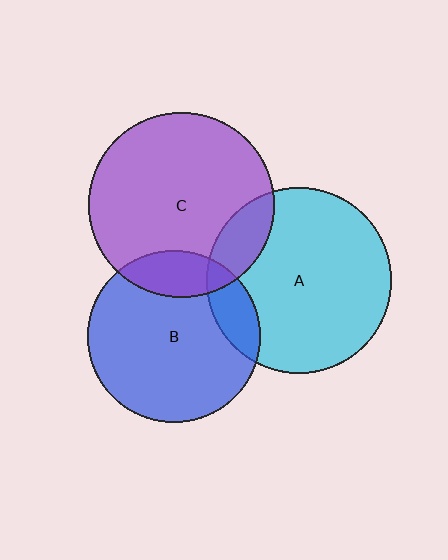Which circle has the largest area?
Circle C (purple).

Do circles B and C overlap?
Yes.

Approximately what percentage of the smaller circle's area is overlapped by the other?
Approximately 15%.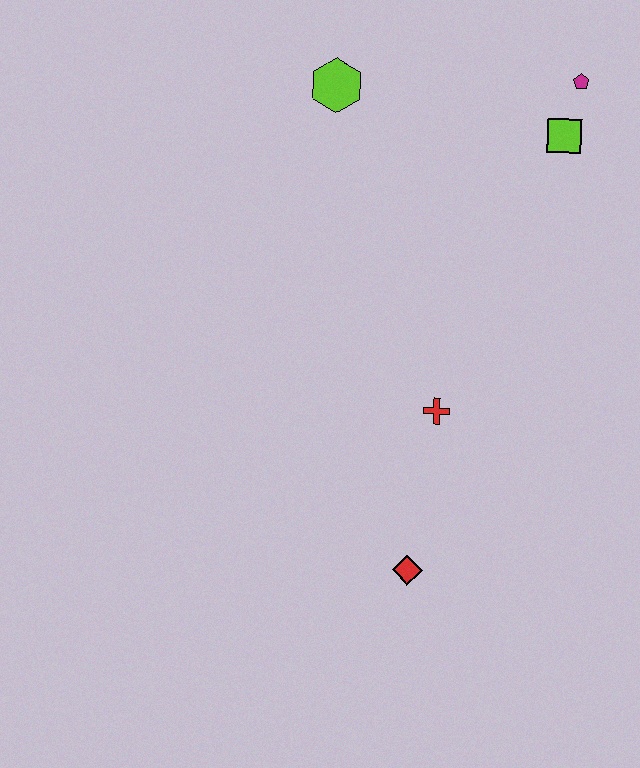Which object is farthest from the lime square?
The red diamond is farthest from the lime square.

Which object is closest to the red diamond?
The red cross is closest to the red diamond.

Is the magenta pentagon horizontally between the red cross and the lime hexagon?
No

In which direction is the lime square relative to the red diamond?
The lime square is above the red diamond.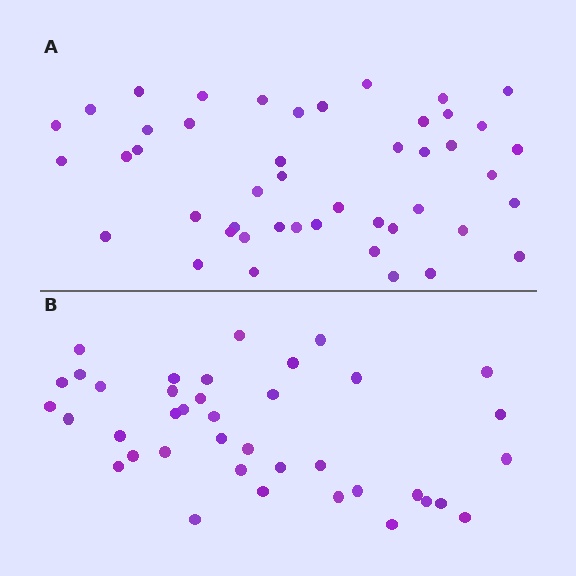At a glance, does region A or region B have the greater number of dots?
Region A (the top region) has more dots.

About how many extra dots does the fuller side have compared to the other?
Region A has roughly 8 or so more dots than region B.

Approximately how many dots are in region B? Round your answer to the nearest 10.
About 40 dots. (The exact count is 39, which rounds to 40.)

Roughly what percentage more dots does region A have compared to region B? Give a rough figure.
About 20% more.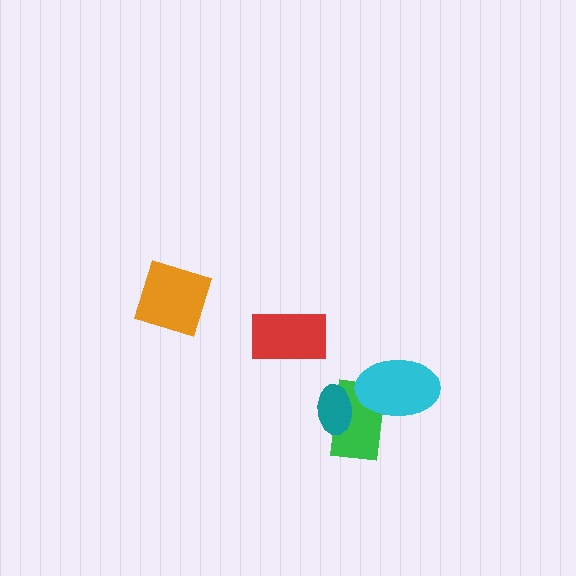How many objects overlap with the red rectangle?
0 objects overlap with the red rectangle.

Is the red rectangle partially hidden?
No, no other shape covers it.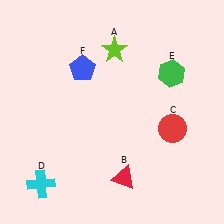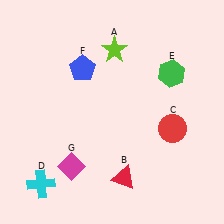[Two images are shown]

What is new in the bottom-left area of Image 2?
A magenta diamond (G) was added in the bottom-left area of Image 2.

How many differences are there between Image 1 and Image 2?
There is 1 difference between the two images.